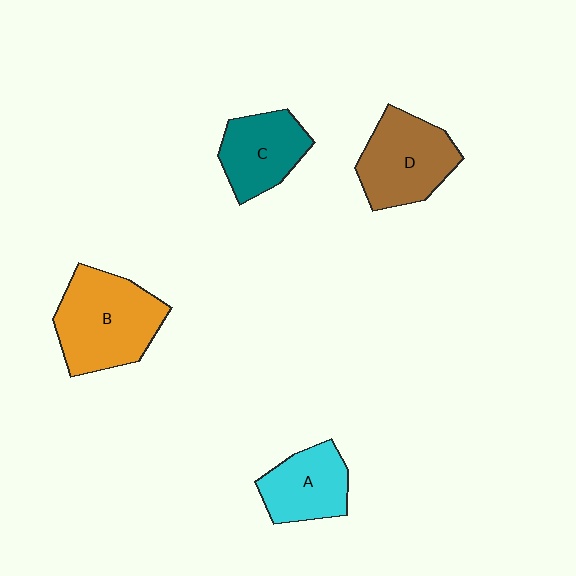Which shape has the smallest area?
Shape A (cyan).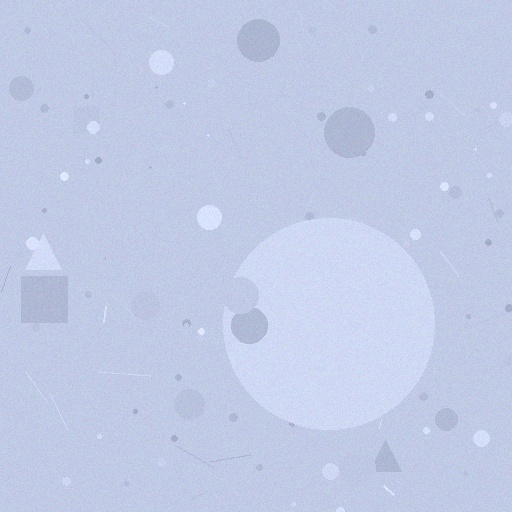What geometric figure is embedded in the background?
A circle is embedded in the background.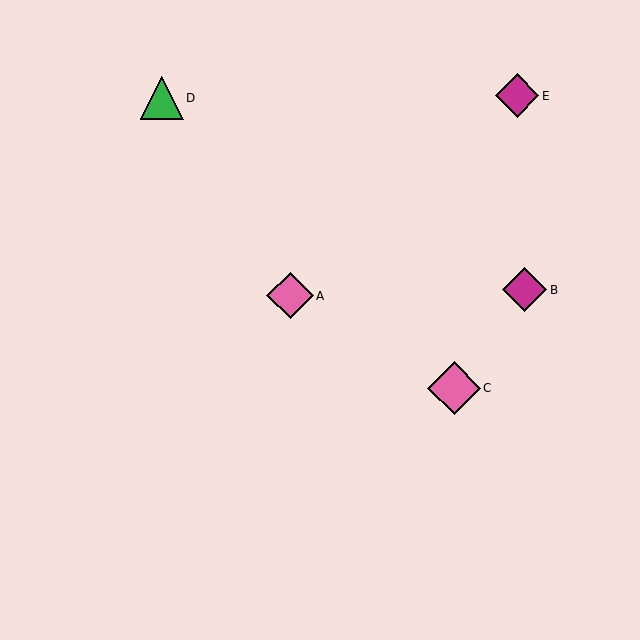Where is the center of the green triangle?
The center of the green triangle is at (162, 98).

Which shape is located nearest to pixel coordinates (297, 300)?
The pink diamond (labeled A) at (290, 296) is nearest to that location.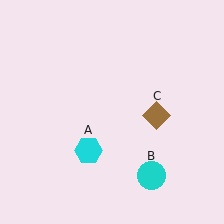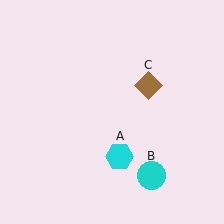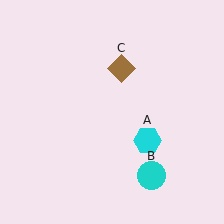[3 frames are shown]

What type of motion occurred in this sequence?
The cyan hexagon (object A), brown diamond (object C) rotated counterclockwise around the center of the scene.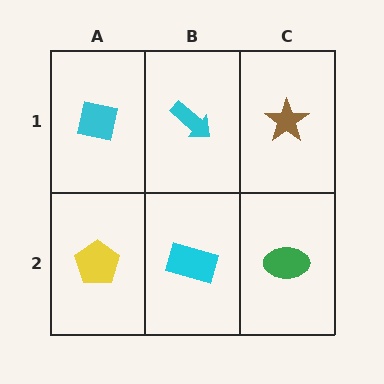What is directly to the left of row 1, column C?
A cyan arrow.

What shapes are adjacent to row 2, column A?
A cyan square (row 1, column A), a cyan rectangle (row 2, column B).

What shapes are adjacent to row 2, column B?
A cyan arrow (row 1, column B), a yellow pentagon (row 2, column A), a green ellipse (row 2, column C).